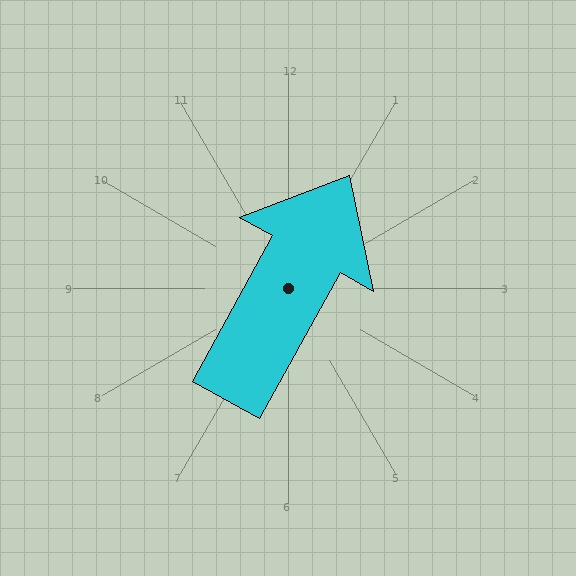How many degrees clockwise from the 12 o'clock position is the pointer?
Approximately 29 degrees.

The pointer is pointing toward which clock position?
Roughly 1 o'clock.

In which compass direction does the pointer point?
Northeast.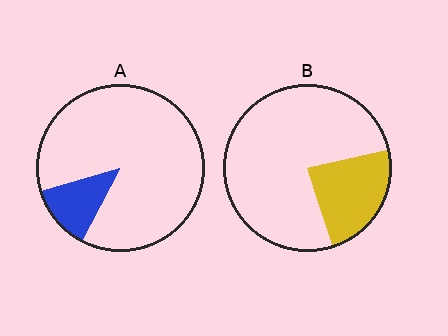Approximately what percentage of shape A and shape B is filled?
A is approximately 15% and B is approximately 25%.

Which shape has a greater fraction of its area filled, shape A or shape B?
Shape B.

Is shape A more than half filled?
No.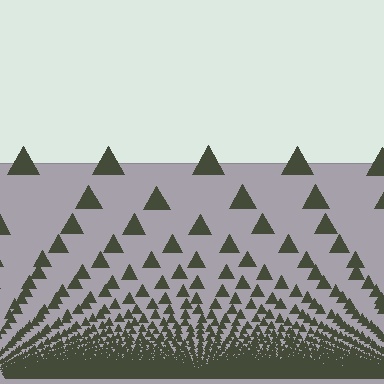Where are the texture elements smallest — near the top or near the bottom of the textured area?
Near the bottom.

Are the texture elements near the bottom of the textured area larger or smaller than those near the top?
Smaller. The gradient is inverted — elements near the bottom are smaller and denser.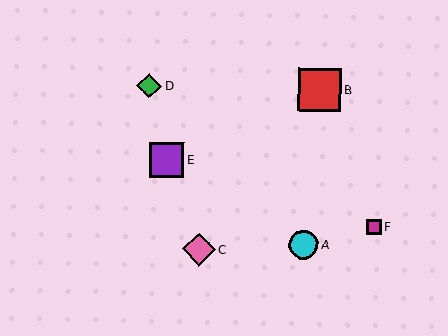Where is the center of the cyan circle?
The center of the cyan circle is at (303, 244).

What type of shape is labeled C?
Shape C is a pink diamond.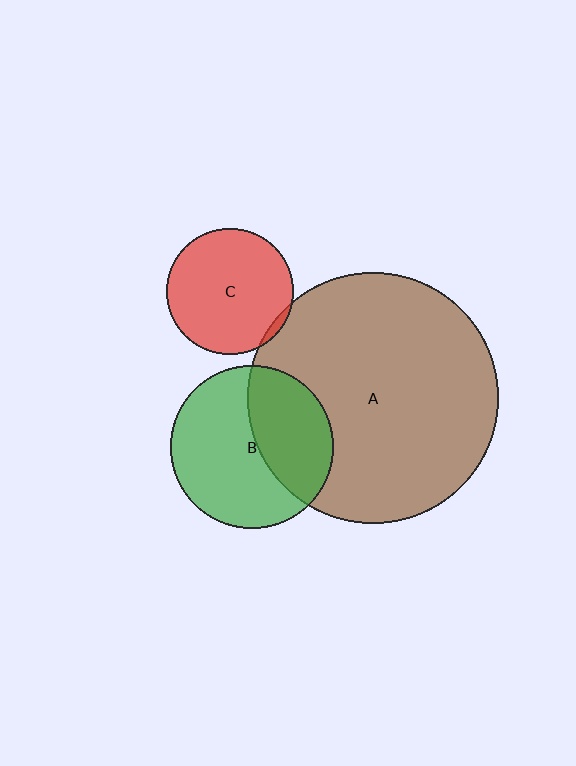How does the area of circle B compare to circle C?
Approximately 1.7 times.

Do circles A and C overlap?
Yes.